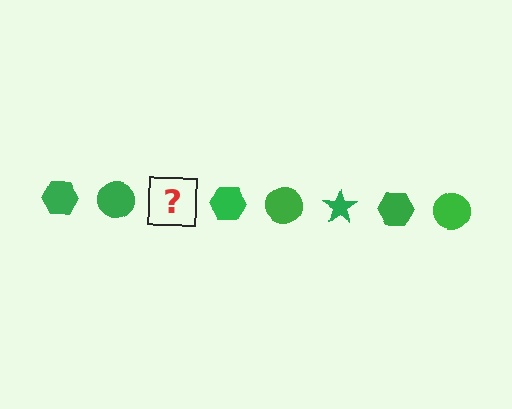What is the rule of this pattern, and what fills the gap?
The rule is that the pattern cycles through hexagon, circle, star shapes in green. The gap should be filled with a green star.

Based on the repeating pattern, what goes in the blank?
The blank should be a green star.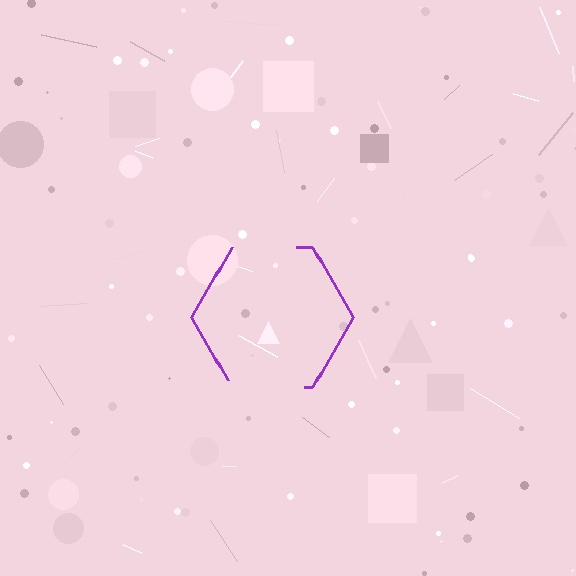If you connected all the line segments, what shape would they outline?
They would outline a hexagon.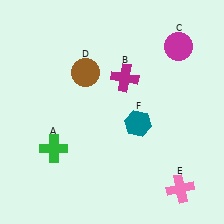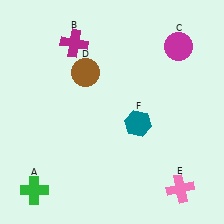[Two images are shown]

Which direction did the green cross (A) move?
The green cross (A) moved down.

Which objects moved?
The objects that moved are: the green cross (A), the magenta cross (B).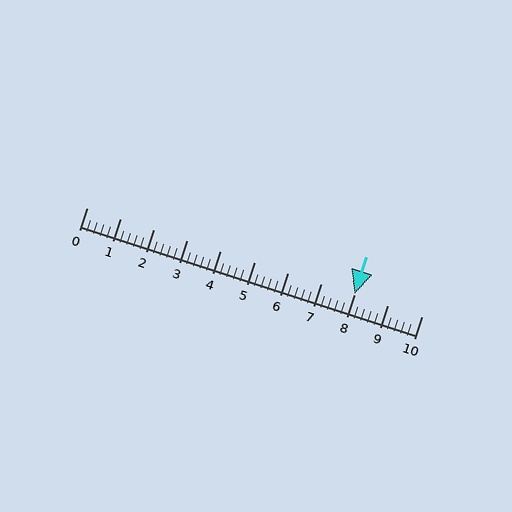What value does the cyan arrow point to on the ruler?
The cyan arrow points to approximately 8.0.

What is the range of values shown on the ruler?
The ruler shows values from 0 to 10.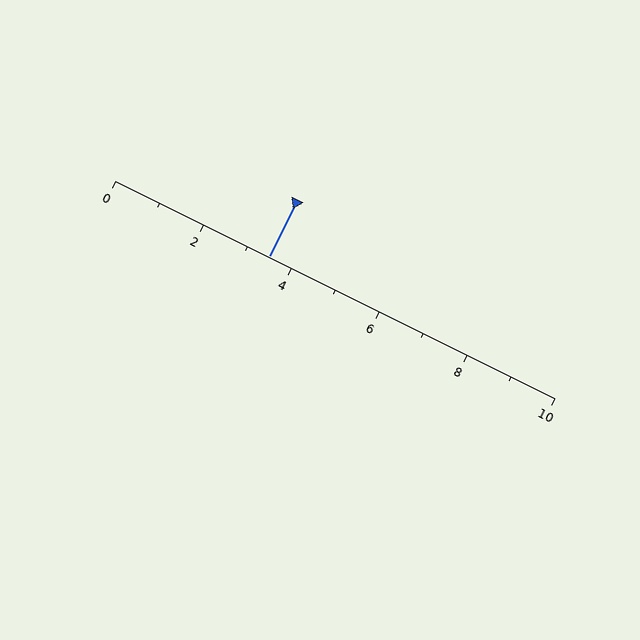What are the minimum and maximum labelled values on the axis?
The axis runs from 0 to 10.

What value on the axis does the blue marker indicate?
The marker indicates approximately 3.5.